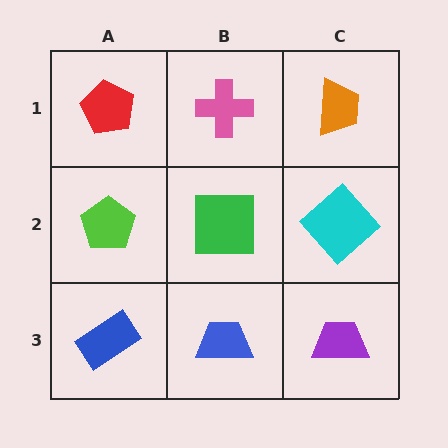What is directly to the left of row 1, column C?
A pink cross.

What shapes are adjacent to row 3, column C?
A cyan diamond (row 2, column C), a blue trapezoid (row 3, column B).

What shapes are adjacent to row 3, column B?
A green square (row 2, column B), a blue rectangle (row 3, column A), a purple trapezoid (row 3, column C).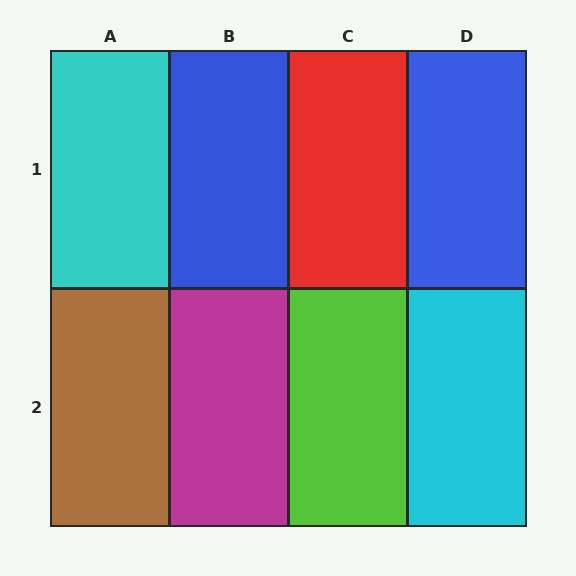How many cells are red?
1 cell is red.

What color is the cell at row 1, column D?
Blue.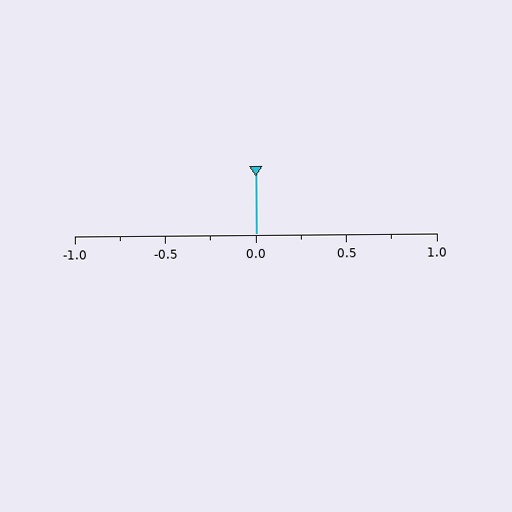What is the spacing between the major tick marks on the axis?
The major ticks are spaced 0.5 apart.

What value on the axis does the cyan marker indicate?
The marker indicates approximately 0.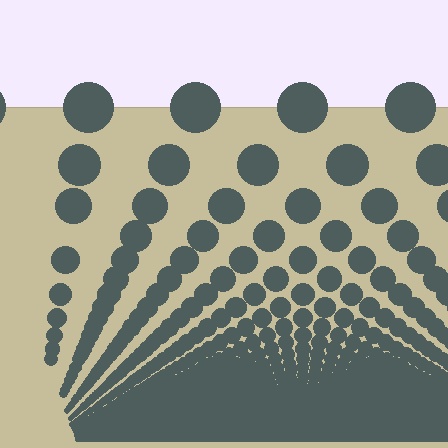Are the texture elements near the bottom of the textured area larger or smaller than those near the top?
Smaller. The gradient is inverted — elements near the bottom are smaller and denser.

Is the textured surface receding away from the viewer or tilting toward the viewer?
The surface appears to tilt toward the viewer. Texture elements get larger and sparser toward the top.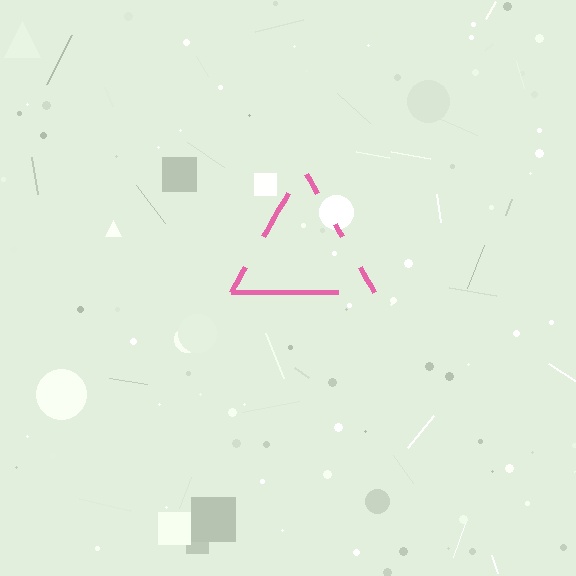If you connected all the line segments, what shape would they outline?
They would outline a triangle.